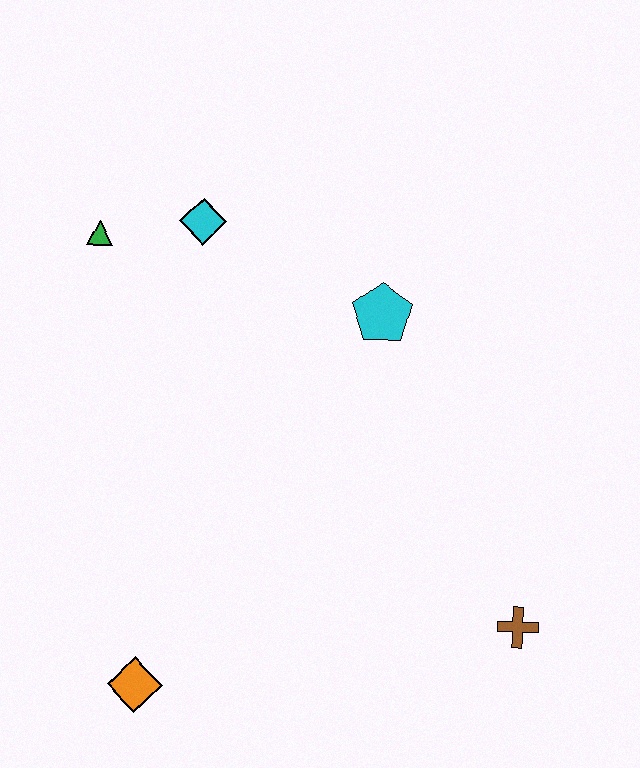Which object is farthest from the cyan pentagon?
The orange diamond is farthest from the cyan pentagon.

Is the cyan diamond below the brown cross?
No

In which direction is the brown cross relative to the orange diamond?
The brown cross is to the right of the orange diamond.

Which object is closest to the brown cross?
The cyan pentagon is closest to the brown cross.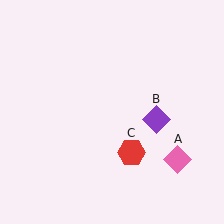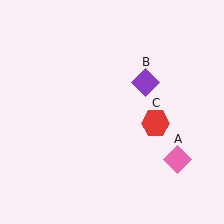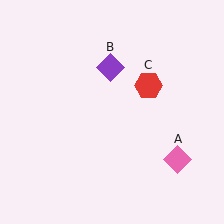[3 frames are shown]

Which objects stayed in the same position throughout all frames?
Pink diamond (object A) remained stationary.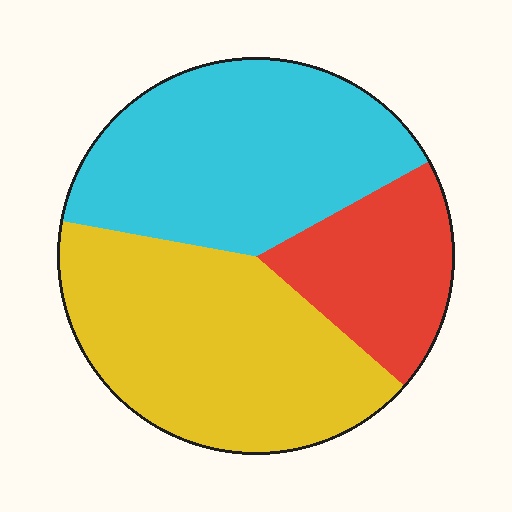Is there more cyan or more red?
Cyan.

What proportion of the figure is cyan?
Cyan covers around 40% of the figure.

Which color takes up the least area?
Red, at roughly 20%.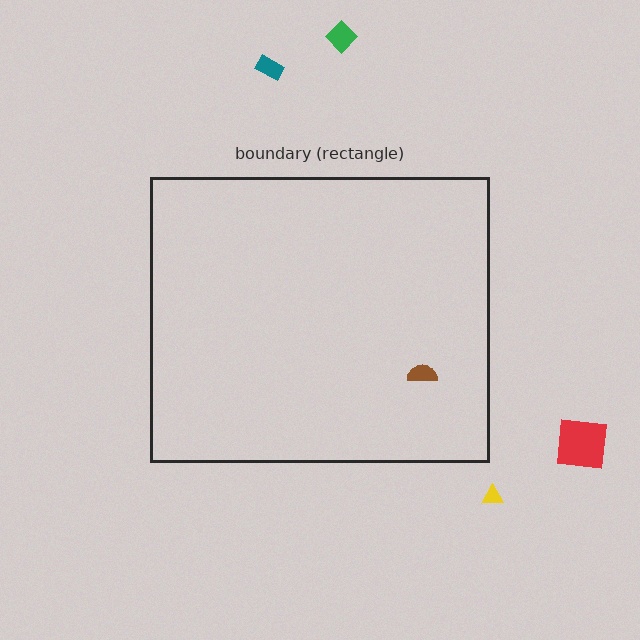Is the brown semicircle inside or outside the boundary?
Inside.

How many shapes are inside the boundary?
1 inside, 4 outside.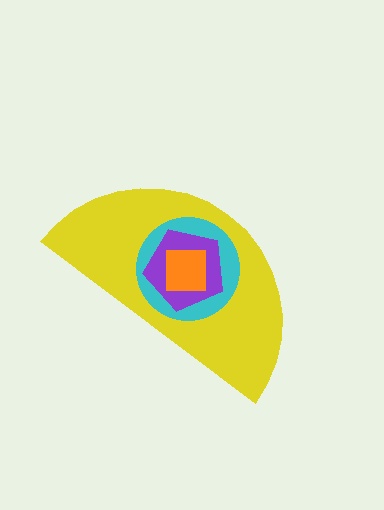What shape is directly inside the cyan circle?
The purple pentagon.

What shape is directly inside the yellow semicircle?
The cyan circle.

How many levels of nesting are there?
4.